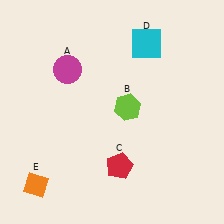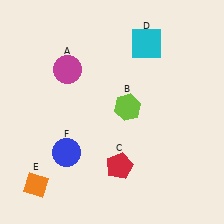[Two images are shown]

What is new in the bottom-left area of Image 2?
A blue circle (F) was added in the bottom-left area of Image 2.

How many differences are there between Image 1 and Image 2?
There is 1 difference between the two images.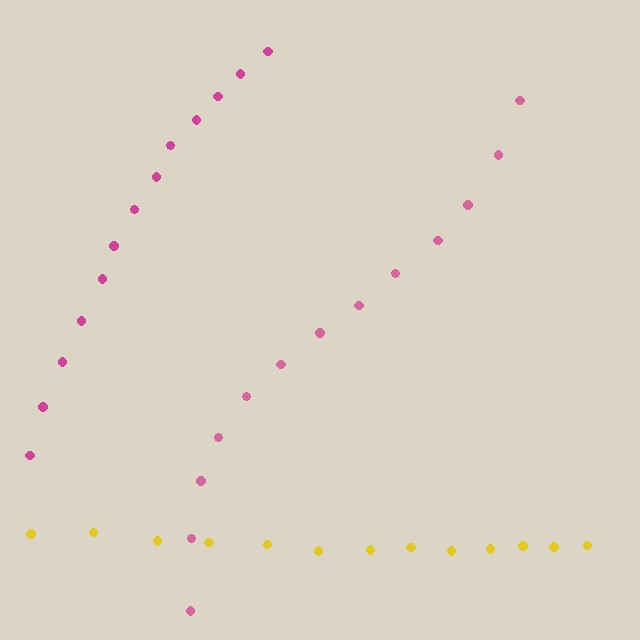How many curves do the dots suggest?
There are 3 distinct paths.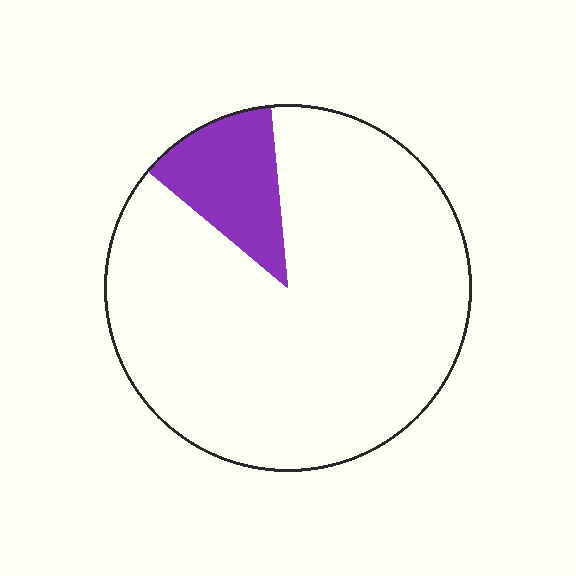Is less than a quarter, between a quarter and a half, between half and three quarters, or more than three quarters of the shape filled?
Less than a quarter.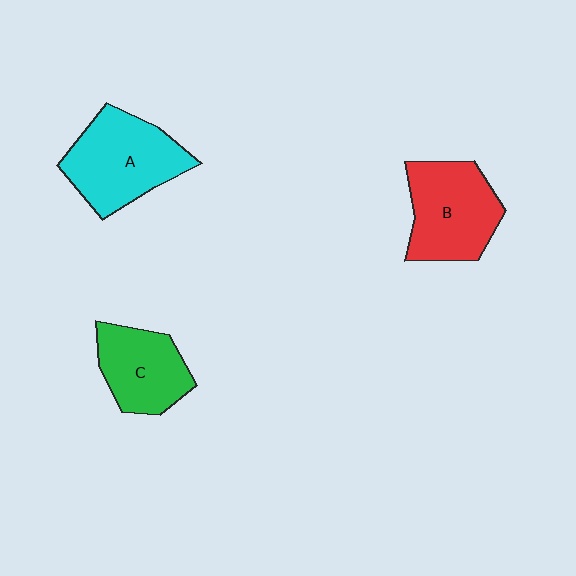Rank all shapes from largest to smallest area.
From largest to smallest: A (cyan), B (red), C (green).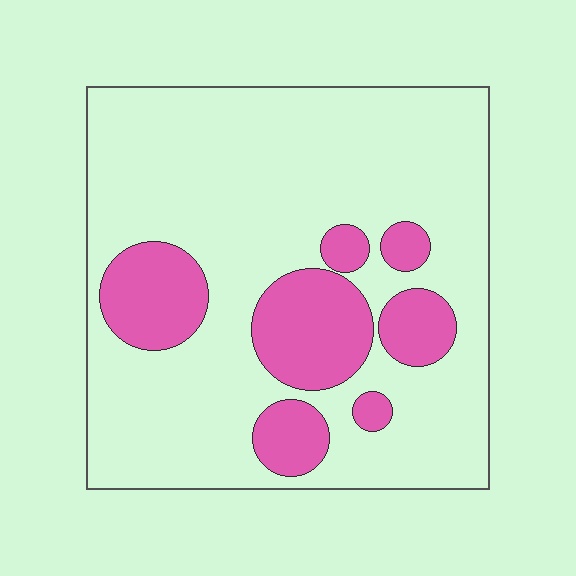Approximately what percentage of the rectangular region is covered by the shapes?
Approximately 20%.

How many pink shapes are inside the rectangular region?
7.